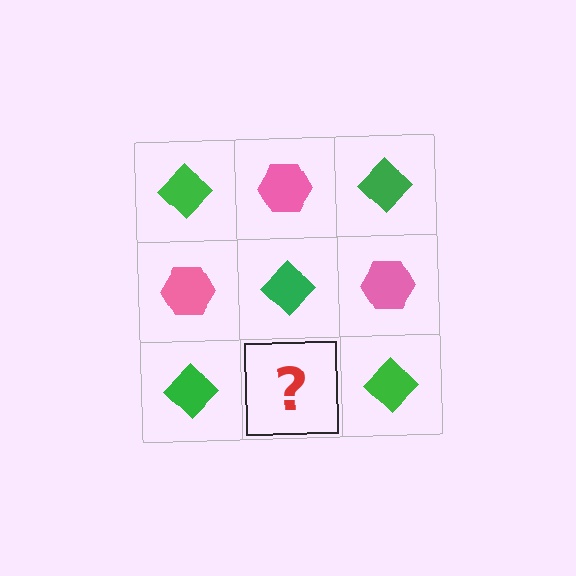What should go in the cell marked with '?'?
The missing cell should contain a pink hexagon.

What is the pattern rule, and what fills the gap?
The rule is that it alternates green diamond and pink hexagon in a checkerboard pattern. The gap should be filled with a pink hexagon.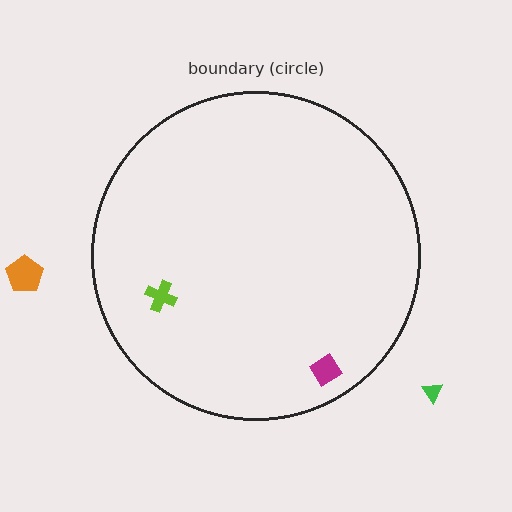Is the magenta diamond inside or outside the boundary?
Inside.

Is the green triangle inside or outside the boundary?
Outside.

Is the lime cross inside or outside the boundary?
Inside.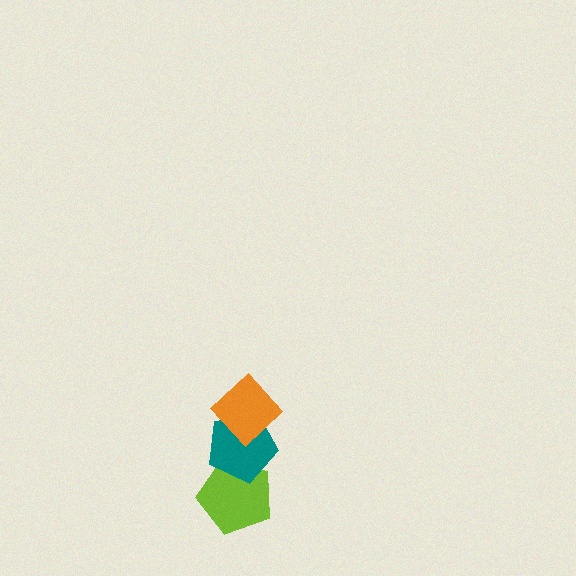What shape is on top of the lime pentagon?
The teal pentagon is on top of the lime pentagon.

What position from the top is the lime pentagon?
The lime pentagon is 3rd from the top.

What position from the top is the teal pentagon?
The teal pentagon is 2nd from the top.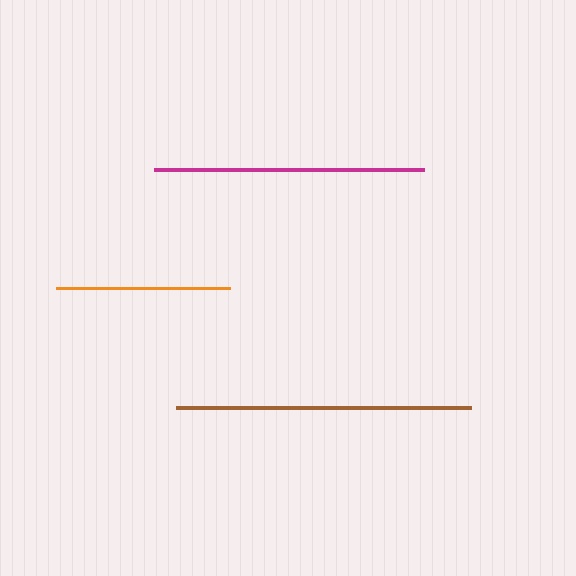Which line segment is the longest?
The brown line is the longest at approximately 295 pixels.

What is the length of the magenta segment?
The magenta segment is approximately 269 pixels long.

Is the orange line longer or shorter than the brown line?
The brown line is longer than the orange line.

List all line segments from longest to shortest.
From longest to shortest: brown, magenta, orange.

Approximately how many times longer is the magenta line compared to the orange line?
The magenta line is approximately 1.5 times the length of the orange line.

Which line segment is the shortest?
The orange line is the shortest at approximately 174 pixels.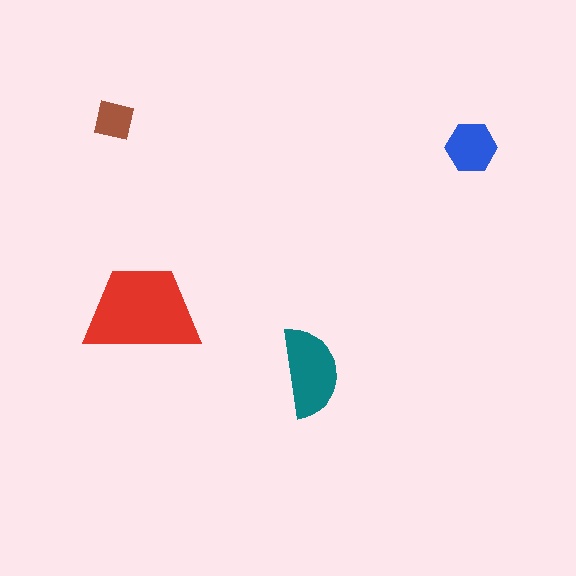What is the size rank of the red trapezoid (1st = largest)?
1st.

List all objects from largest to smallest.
The red trapezoid, the teal semicircle, the blue hexagon, the brown square.